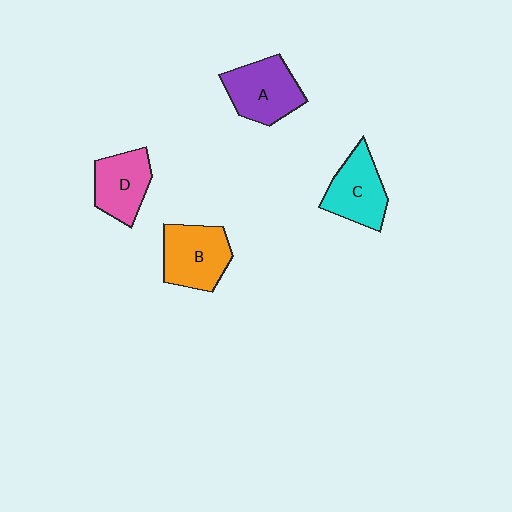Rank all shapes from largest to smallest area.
From largest to smallest: B (orange), A (purple), C (cyan), D (pink).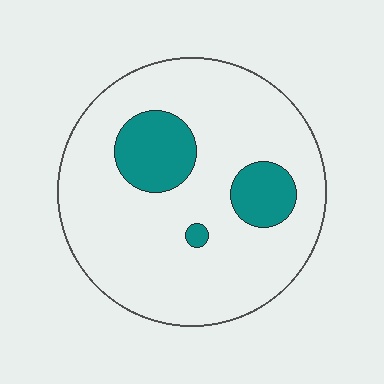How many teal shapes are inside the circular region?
3.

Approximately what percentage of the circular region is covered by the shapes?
Approximately 15%.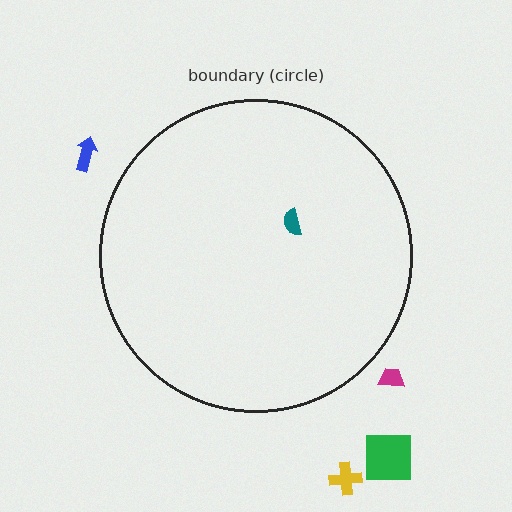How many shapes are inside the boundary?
1 inside, 4 outside.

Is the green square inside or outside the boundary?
Outside.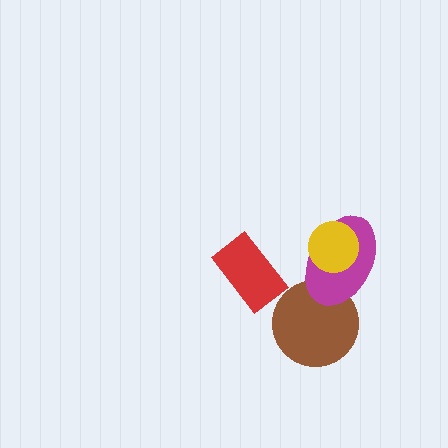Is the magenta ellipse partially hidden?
Yes, it is partially covered by another shape.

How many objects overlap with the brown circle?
1 object overlaps with the brown circle.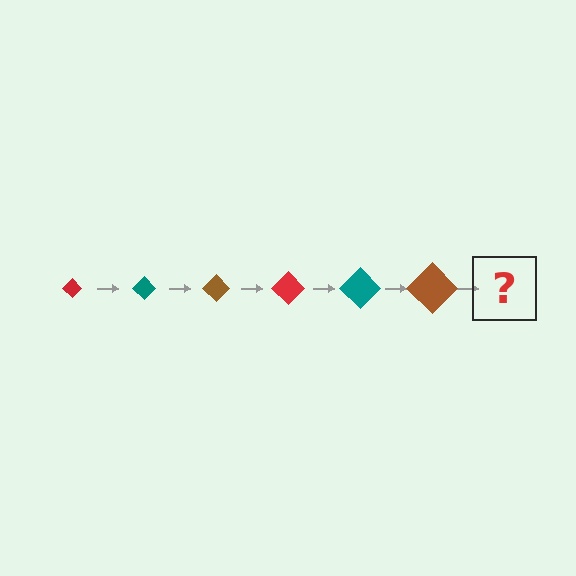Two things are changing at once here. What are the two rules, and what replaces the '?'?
The two rules are that the diamond grows larger each step and the color cycles through red, teal, and brown. The '?' should be a red diamond, larger than the previous one.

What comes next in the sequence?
The next element should be a red diamond, larger than the previous one.